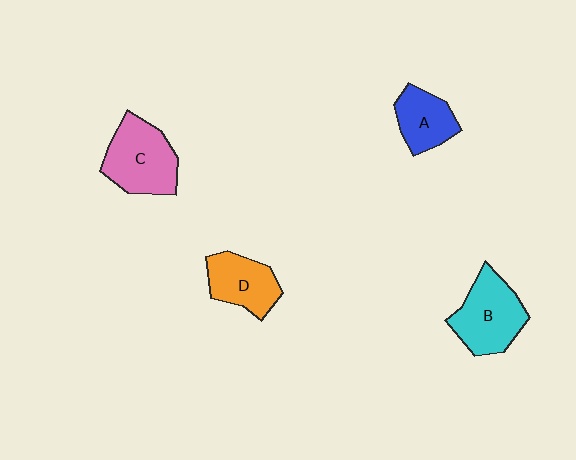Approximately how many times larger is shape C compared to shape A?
Approximately 1.5 times.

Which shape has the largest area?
Shape C (pink).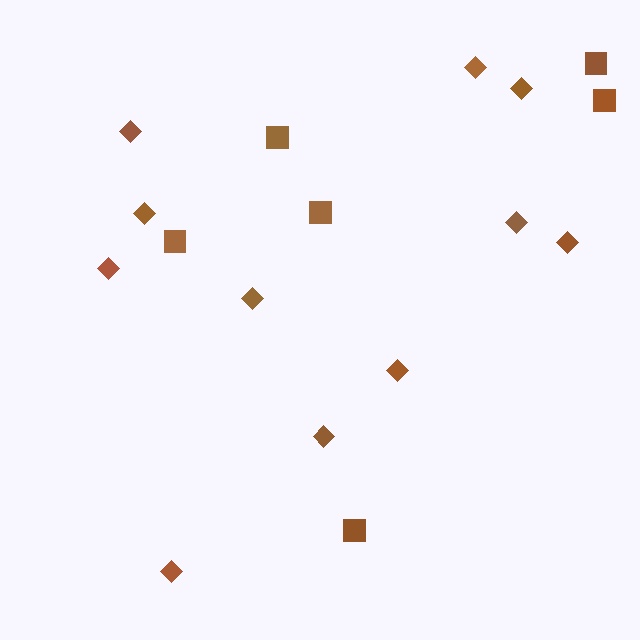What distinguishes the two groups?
There are 2 groups: one group of diamonds (11) and one group of squares (6).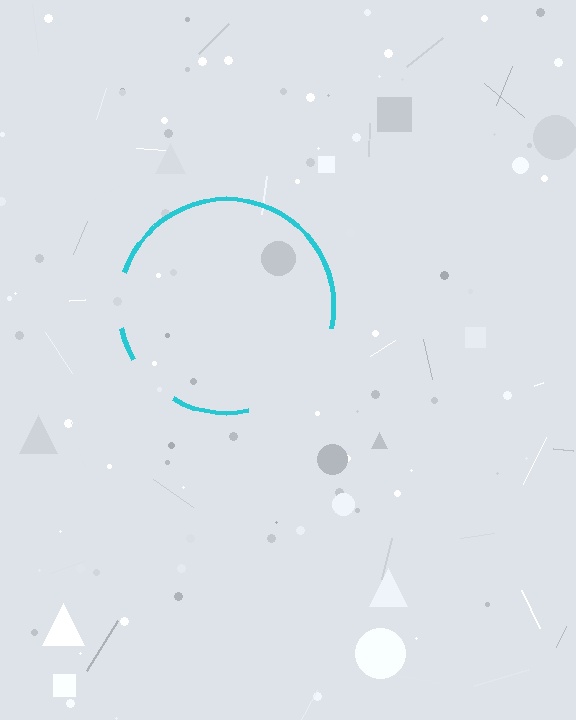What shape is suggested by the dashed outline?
The dashed outline suggests a circle.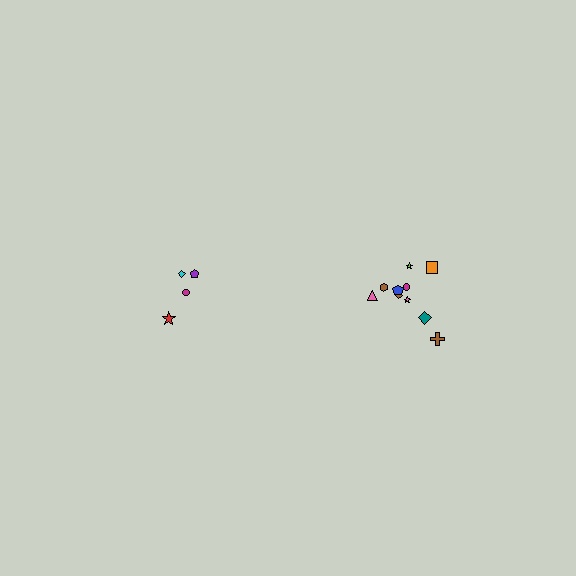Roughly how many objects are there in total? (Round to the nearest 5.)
Roughly 15 objects in total.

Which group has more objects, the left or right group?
The right group.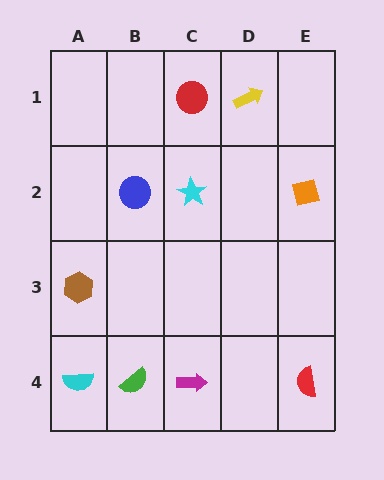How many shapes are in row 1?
2 shapes.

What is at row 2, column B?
A blue circle.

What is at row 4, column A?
A cyan semicircle.